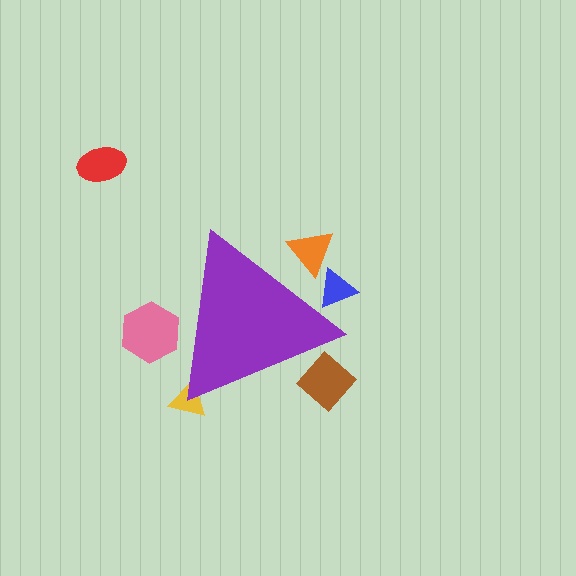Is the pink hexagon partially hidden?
Yes, the pink hexagon is partially hidden behind the purple triangle.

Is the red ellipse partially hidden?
No, the red ellipse is fully visible.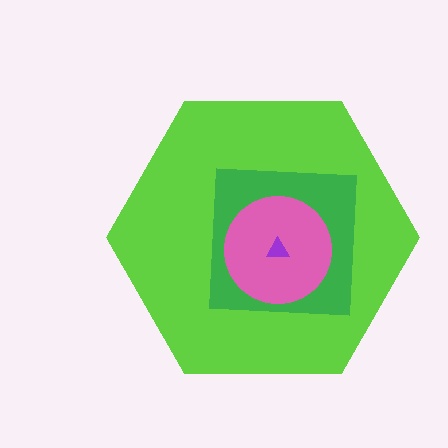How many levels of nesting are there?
4.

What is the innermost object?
The purple triangle.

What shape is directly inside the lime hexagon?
The green square.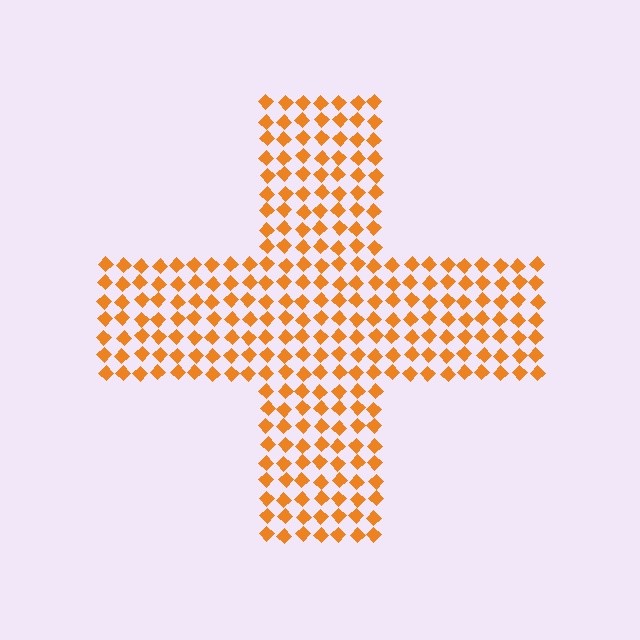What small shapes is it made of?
It is made of small diamonds.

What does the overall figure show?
The overall figure shows a cross.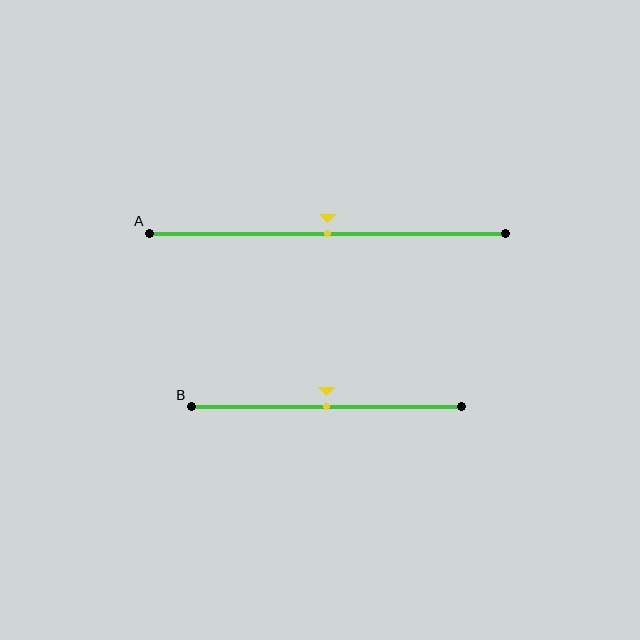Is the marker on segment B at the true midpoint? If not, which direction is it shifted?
Yes, the marker on segment B is at the true midpoint.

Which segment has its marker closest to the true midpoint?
Segment A has its marker closest to the true midpoint.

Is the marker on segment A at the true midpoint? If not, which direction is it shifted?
Yes, the marker on segment A is at the true midpoint.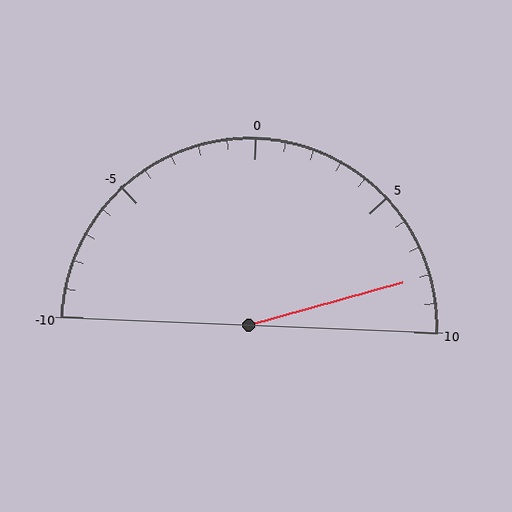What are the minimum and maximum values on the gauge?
The gauge ranges from -10 to 10.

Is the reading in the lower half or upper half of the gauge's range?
The reading is in the upper half of the range (-10 to 10).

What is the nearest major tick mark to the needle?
The nearest major tick mark is 10.